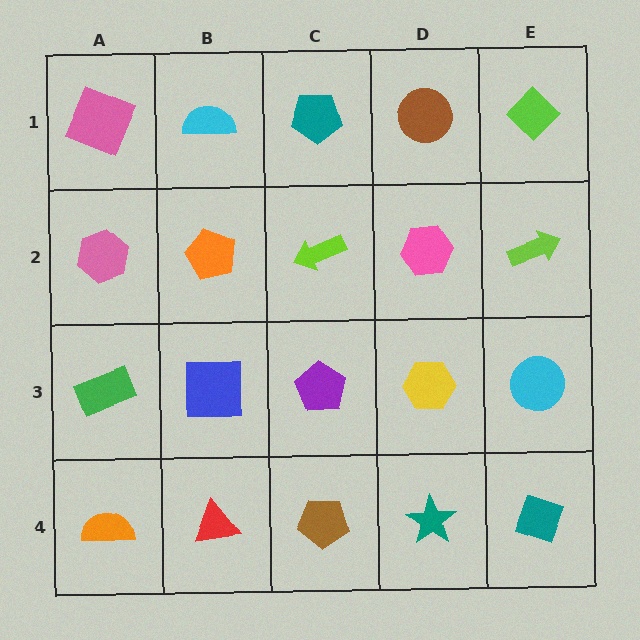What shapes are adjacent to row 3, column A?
A pink hexagon (row 2, column A), an orange semicircle (row 4, column A), a blue square (row 3, column B).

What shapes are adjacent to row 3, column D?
A pink hexagon (row 2, column D), a teal star (row 4, column D), a purple pentagon (row 3, column C), a cyan circle (row 3, column E).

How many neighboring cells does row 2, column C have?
4.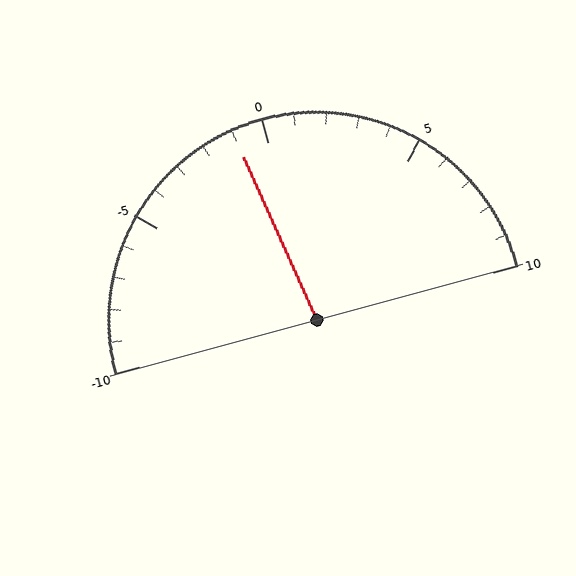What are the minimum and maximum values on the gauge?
The gauge ranges from -10 to 10.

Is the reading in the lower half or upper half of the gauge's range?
The reading is in the lower half of the range (-10 to 10).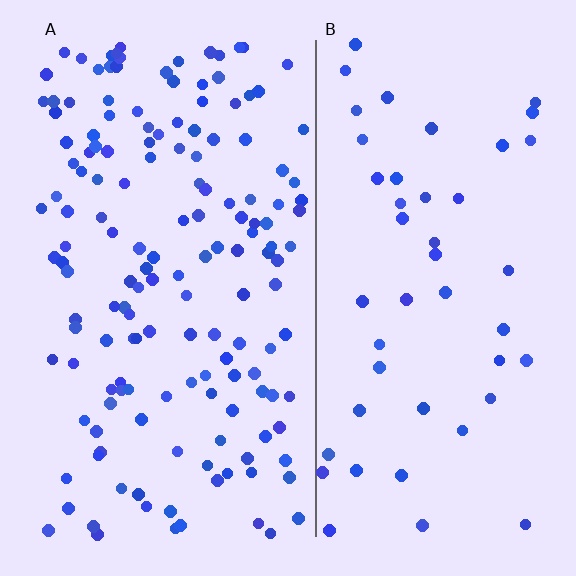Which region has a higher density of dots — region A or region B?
A (the left).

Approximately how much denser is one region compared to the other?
Approximately 3.2× — region A over region B.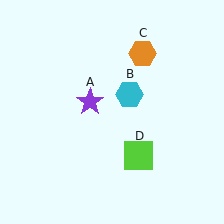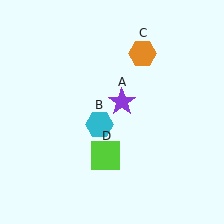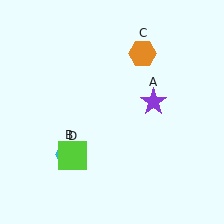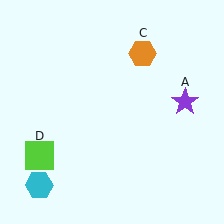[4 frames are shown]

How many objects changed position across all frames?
3 objects changed position: purple star (object A), cyan hexagon (object B), lime square (object D).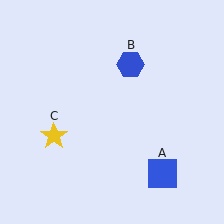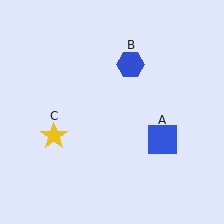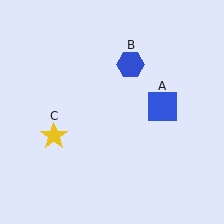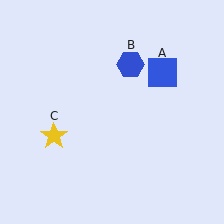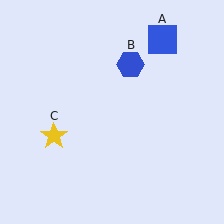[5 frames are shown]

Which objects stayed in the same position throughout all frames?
Blue hexagon (object B) and yellow star (object C) remained stationary.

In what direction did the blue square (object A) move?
The blue square (object A) moved up.